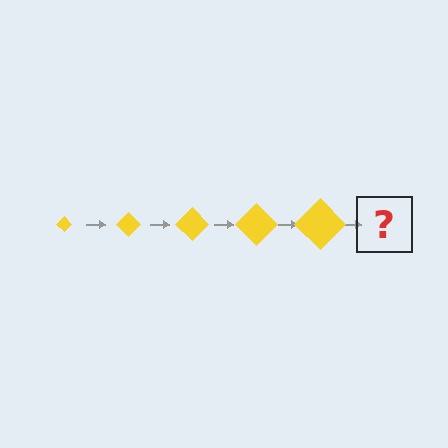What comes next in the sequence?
The next element should be a yellow diamond, larger than the previous one.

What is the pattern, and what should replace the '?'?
The pattern is that the diamond gets progressively larger each step. The '?' should be a yellow diamond, larger than the previous one.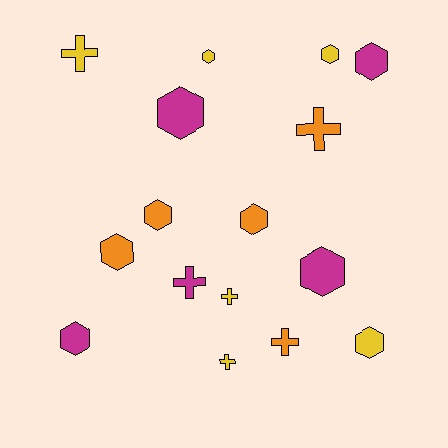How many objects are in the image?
There are 16 objects.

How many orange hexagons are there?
There are 3 orange hexagons.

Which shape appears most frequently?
Hexagon, with 10 objects.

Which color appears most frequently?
Yellow, with 6 objects.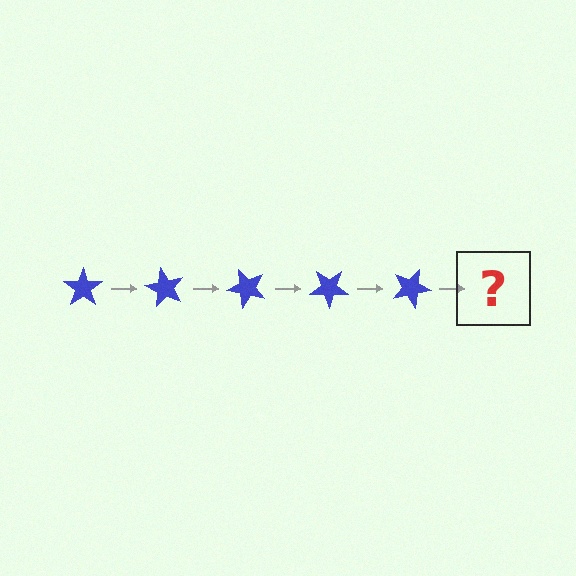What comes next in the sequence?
The next element should be a blue star rotated 300 degrees.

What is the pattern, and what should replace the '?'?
The pattern is that the star rotates 60 degrees each step. The '?' should be a blue star rotated 300 degrees.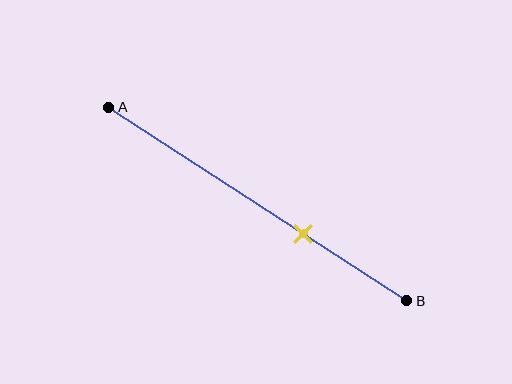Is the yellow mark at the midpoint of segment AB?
No, the mark is at about 65% from A, not at the 50% midpoint.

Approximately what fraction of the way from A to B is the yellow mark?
The yellow mark is approximately 65% of the way from A to B.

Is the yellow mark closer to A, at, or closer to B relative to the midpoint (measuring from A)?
The yellow mark is closer to point B than the midpoint of segment AB.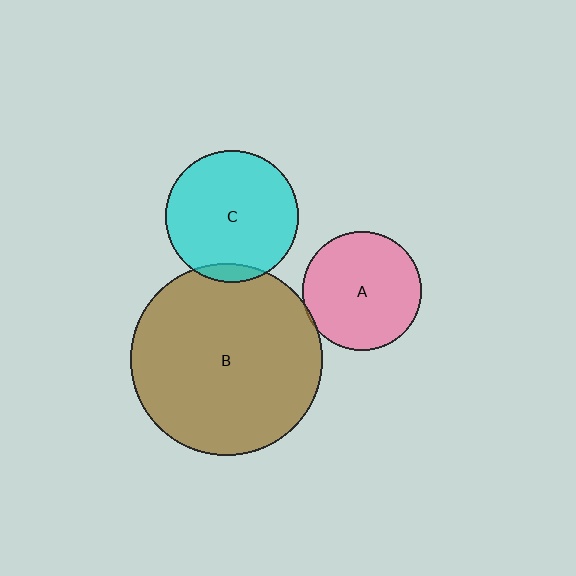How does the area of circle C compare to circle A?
Approximately 1.2 times.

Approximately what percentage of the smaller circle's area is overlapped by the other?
Approximately 5%.